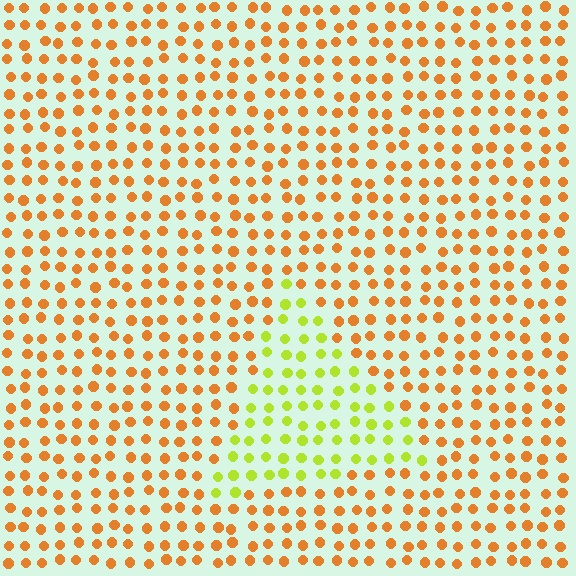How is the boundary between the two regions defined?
The boundary is defined purely by a slight shift in hue (about 50 degrees). Spacing, size, and orientation are identical on both sides.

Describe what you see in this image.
The image is filled with small orange elements in a uniform arrangement. A triangle-shaped region is visible where the elements are tinted to a slightly different hue, forming a subtle color boundary.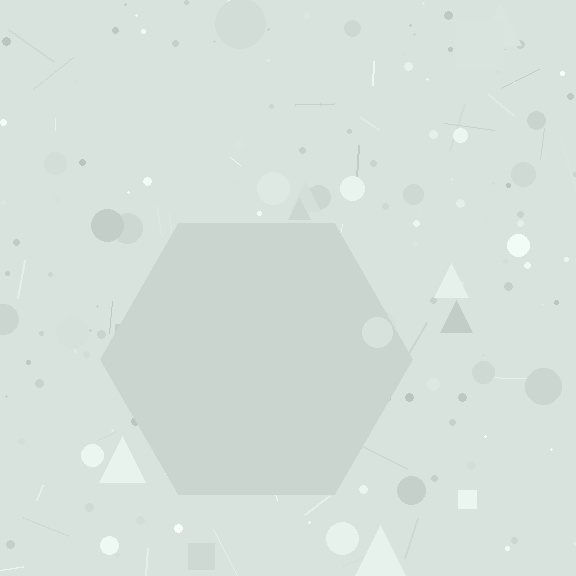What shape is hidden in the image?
A hexagon is hidden in the image.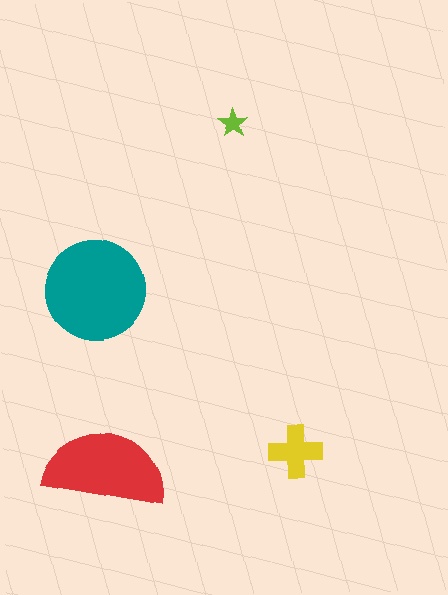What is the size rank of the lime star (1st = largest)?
4th.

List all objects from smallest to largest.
The lime star, the yellow cross, the red semicircle, the teal circle.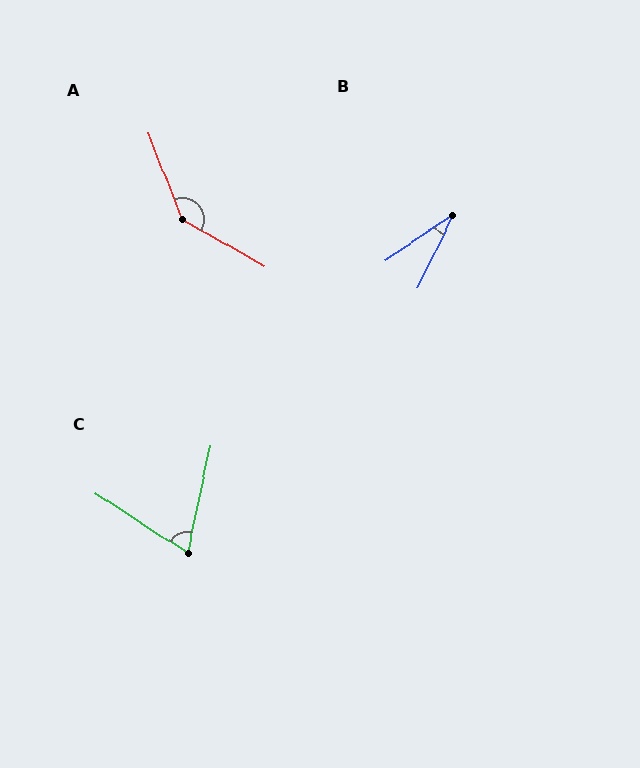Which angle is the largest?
A, at approximately 141 degrees.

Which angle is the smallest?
B, at approximately 30 degrees.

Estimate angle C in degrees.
Approximately 69 degrees.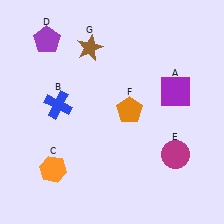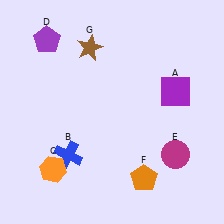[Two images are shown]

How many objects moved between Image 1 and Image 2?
2 objects moved between the two images.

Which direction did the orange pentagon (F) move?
The orange pentagon (F) moved down.